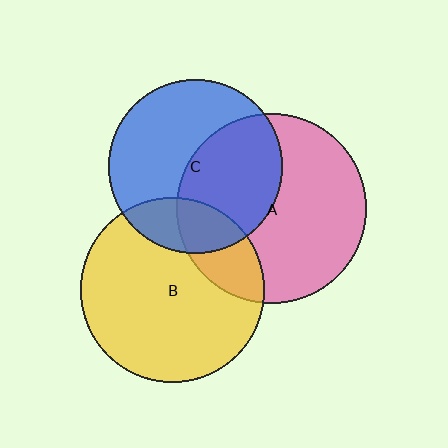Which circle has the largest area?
Circle A (pink).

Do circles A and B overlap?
Yes.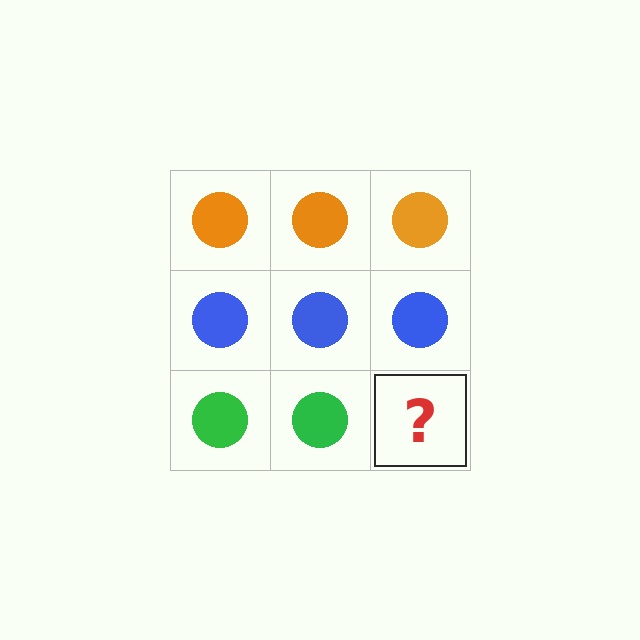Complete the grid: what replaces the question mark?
The question mark should be replaced with a green circle.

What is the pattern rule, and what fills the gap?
The rule is that each row has a consistent color. The gap should be filled with a green circle.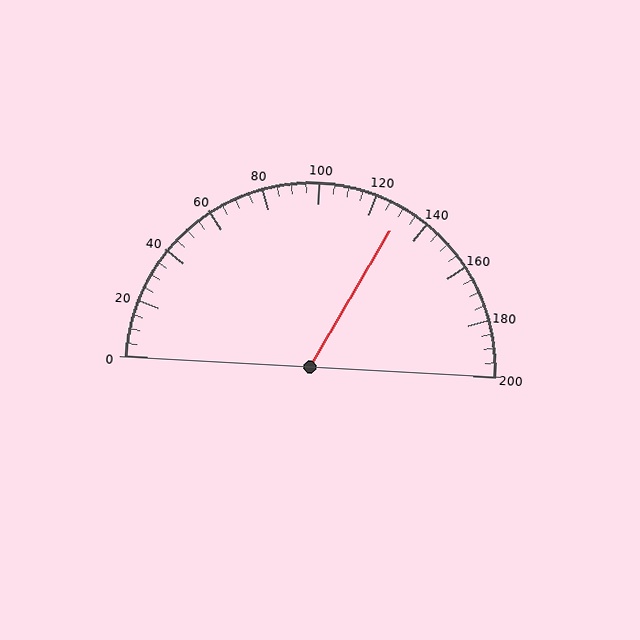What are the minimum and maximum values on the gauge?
The gauge ranges from 0 to 200.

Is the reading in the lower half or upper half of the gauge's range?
The reading is in the upper half of the range (0 to 200).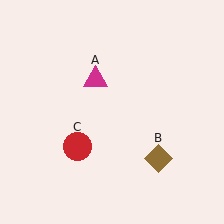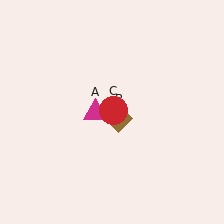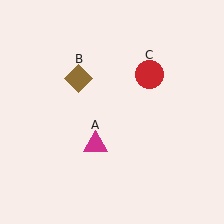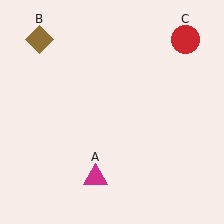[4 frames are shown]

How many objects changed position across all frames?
3 objects changed position: magenta triangle (object A), brown diamond (object B), red circle (object C).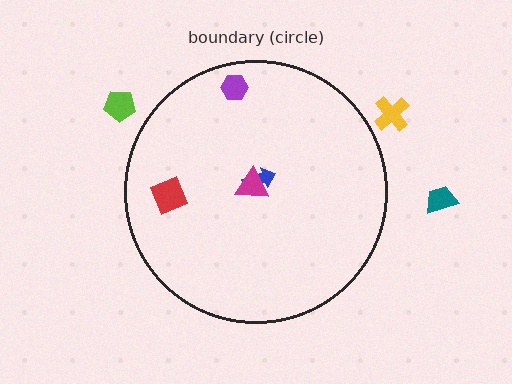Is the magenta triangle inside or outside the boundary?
Inside.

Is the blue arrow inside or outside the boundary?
Inside.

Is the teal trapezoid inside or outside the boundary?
Outside.